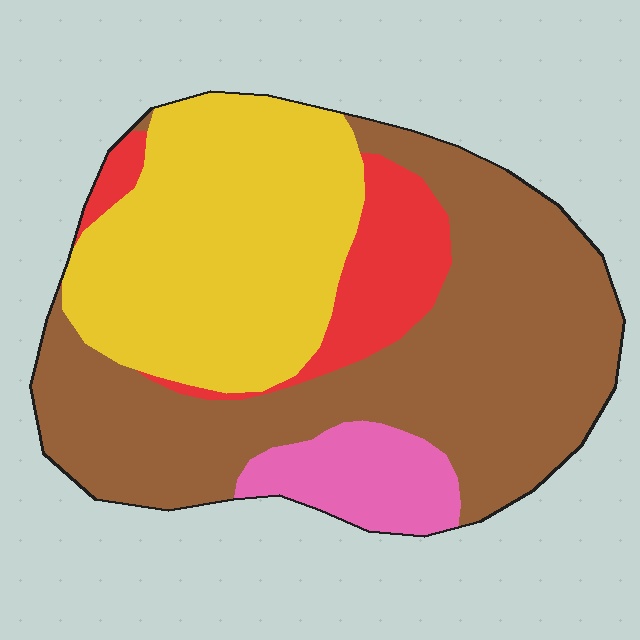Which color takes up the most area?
Brown, at roughly 45%.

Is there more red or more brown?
Brown.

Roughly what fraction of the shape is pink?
Pink takes up less than a sixth of the shape.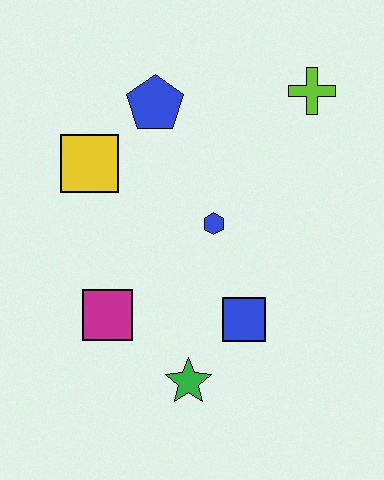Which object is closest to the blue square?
The green star is closest to the blue square.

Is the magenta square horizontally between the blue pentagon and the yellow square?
Yes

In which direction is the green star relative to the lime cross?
The green star is below the lime cross.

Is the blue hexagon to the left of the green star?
No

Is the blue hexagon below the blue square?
No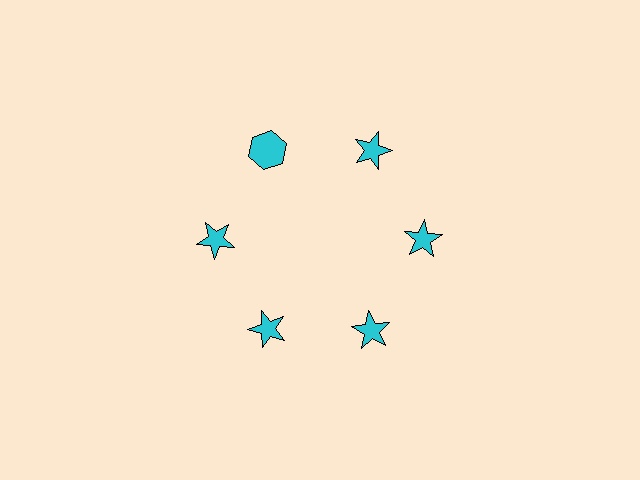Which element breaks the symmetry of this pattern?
The cyan hexagon at roughly the 11 o'clock position breaks the symmetry. All other shapes are cyan stars.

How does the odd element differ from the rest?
It has a different shape: hexagon instead of star.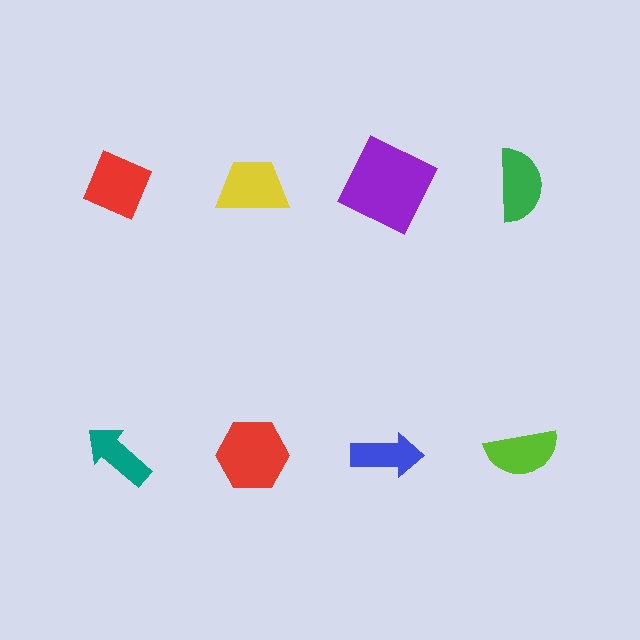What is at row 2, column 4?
A lime semicircle.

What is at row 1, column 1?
A red diamond.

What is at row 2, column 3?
A blue arrow.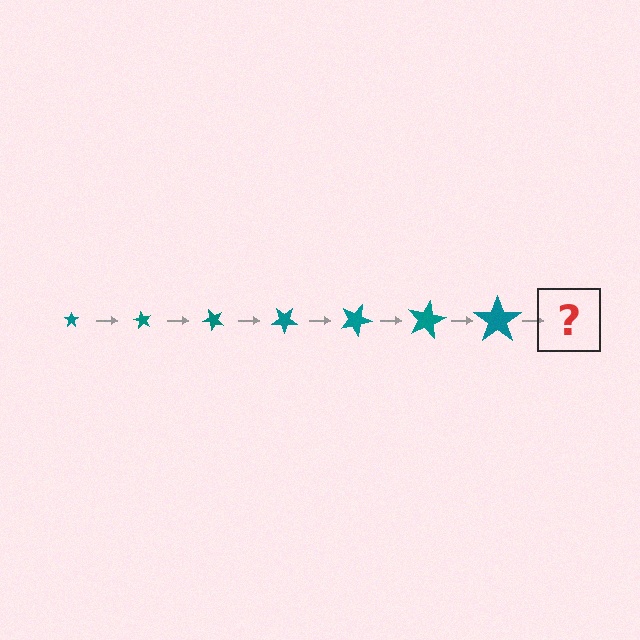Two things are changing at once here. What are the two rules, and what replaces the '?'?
The two rules are that the star grows larger each step and it rotates 60 degrees each step. The '?' should be a star, larger than the previous one and rotated 420 degrees from the start.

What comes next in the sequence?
The next element should be a star, larger than the previous one and rotated 420 degrees from the start.